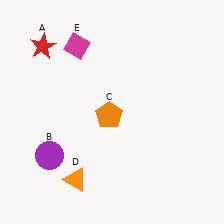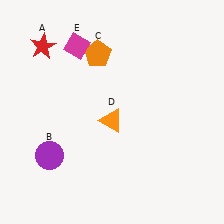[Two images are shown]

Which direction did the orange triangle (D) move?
The orange triangle (D) moved up.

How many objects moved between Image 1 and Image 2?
2 objects moved between the two images.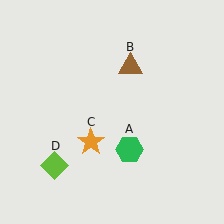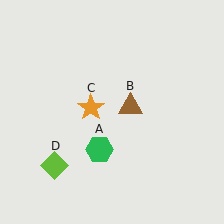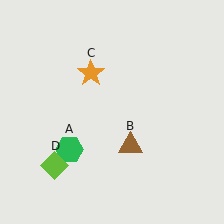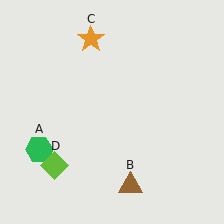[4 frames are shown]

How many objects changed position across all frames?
3 objects changed position: green hexagon (object A), brown triangle (object B), orange star (object C).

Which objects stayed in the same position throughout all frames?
Lime diamond (object D) remained stationary.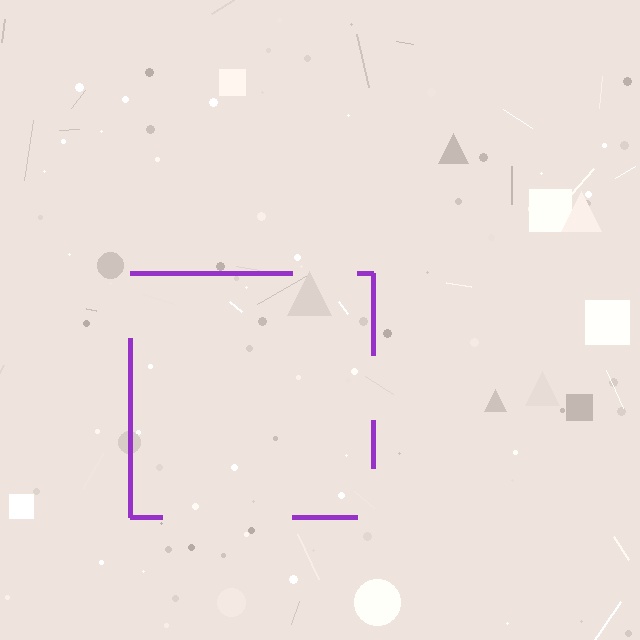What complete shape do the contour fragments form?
The contour fragments form a square.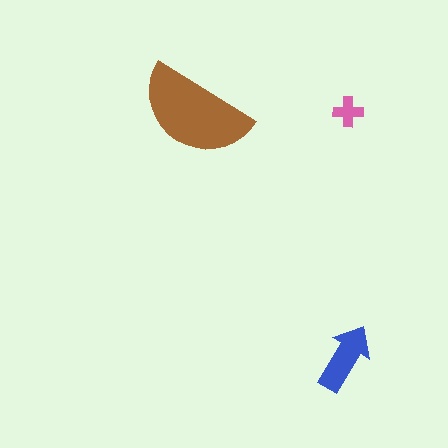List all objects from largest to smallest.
The brown semicircle, the blue arrow, the pink cross.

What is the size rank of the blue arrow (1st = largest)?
2nd.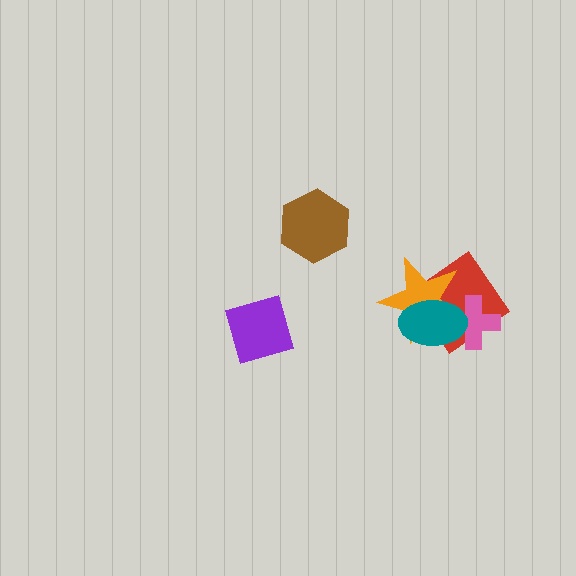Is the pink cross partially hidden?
Yes, it is partially covered by another shape.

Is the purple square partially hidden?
No, no other shape covers it.